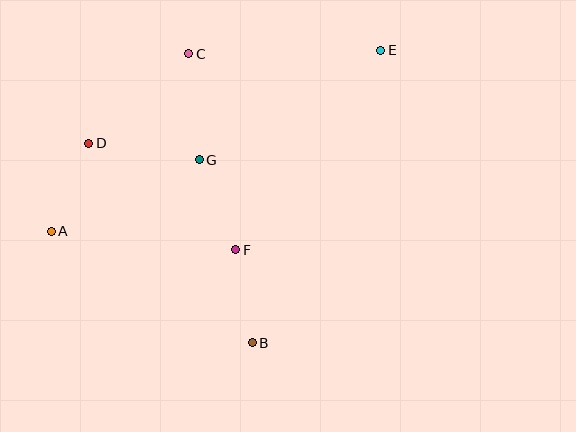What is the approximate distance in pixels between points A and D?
The distance between A and D is approximately 96 pixels.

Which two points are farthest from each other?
Points A and E are farthest from each other.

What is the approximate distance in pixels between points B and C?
The distance between B and C is approximately 296 pixels.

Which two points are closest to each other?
Points B and F are closest to each other.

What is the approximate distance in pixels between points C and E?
The distance between C and E is approximately 192 pixels.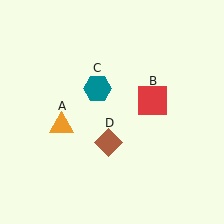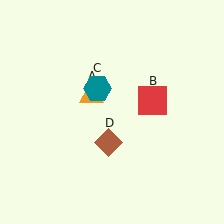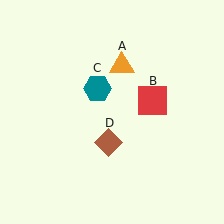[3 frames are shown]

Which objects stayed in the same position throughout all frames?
Red square (object B) and teal hexagon (object C) and brown diamond (object D) remained stationary.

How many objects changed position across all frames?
1 object changed position: orange triangle (object A).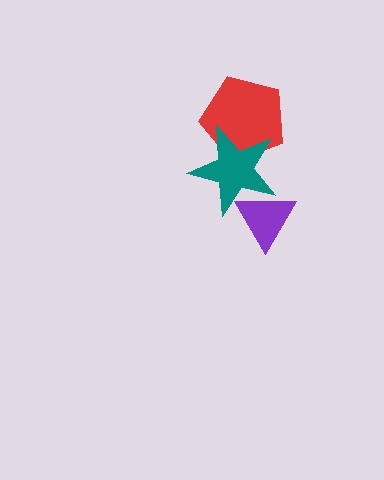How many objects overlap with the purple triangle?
1 object overlaps with the purple triangle.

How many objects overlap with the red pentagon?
1 object overlaps with the red pentagon.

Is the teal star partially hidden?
No, no other shape covers it.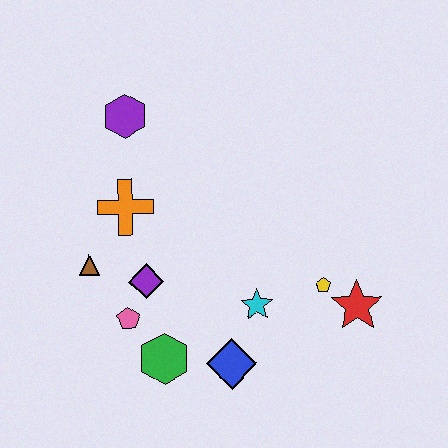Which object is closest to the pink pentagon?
The purple diamond is closest to the pink pentagon.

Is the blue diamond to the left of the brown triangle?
No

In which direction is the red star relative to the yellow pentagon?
The red star is to the right of the yellow pentagon.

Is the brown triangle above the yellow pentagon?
Yes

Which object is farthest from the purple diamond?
The red star is farthest from the purple diamond.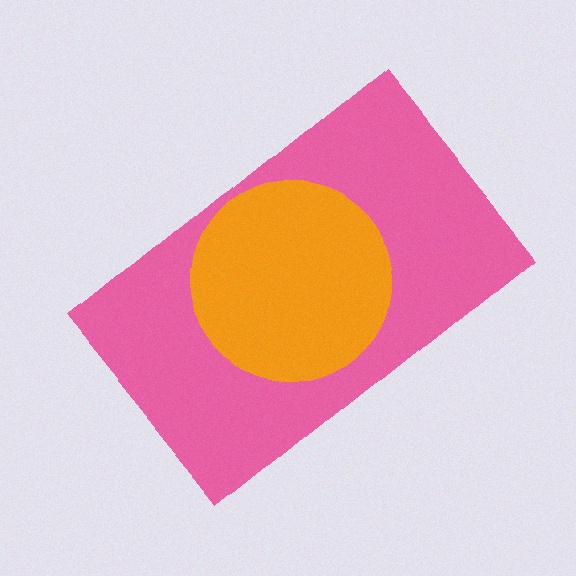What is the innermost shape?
The orange circle.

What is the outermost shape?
The pink rectangle.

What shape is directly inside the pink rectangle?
The orange circle.